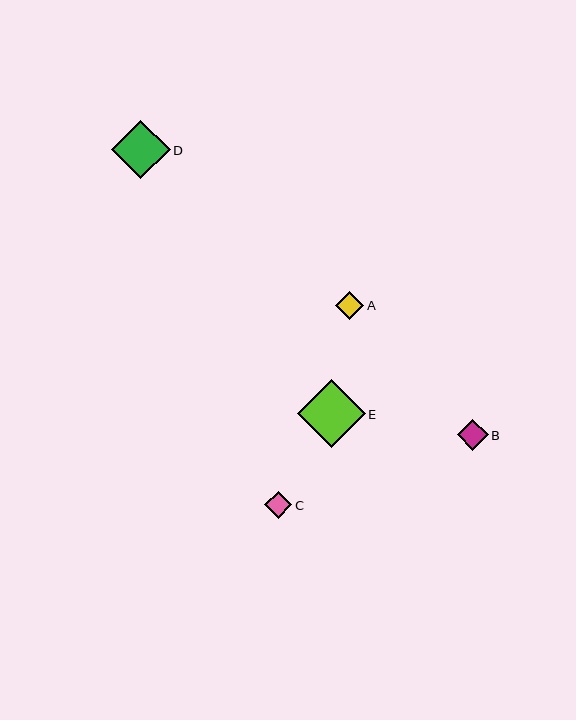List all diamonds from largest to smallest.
From largest to smallest: E, D, B, A, C.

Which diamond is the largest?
Diamond E is the largest with a size of approximately 68 pixels.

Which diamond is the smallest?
Diamond C is the smallest with a size of approximately 27 pixels.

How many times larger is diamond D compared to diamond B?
Diamond D is approximately 1.9 times the size of diamond B.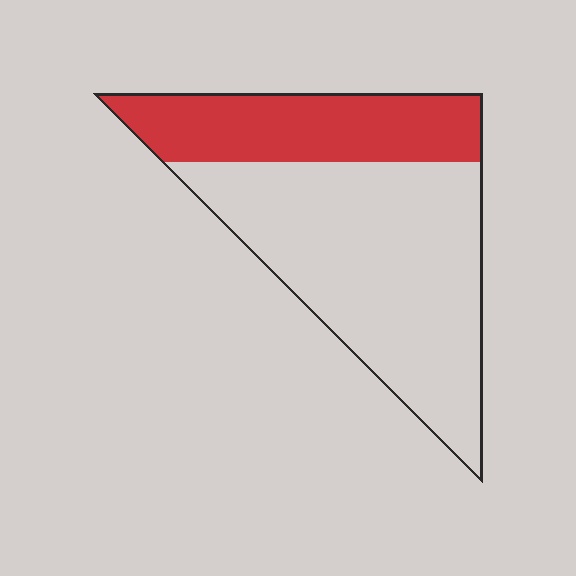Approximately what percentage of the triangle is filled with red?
Approximately 30%.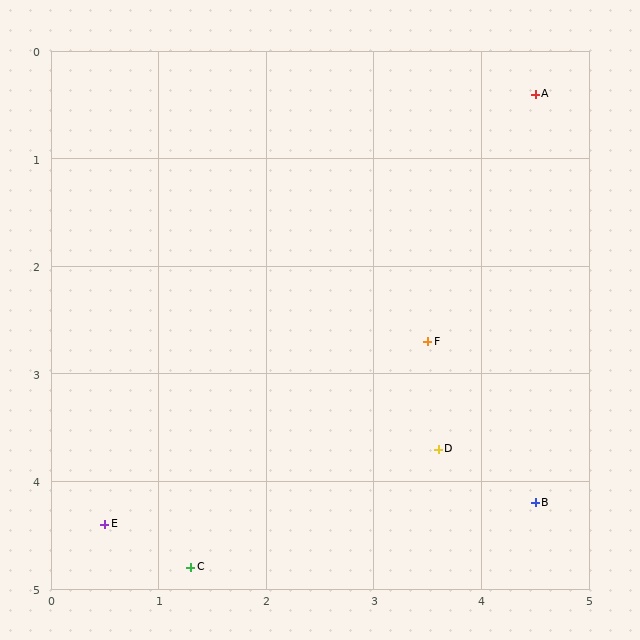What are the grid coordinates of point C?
Point C is at approximately (1.3, 4.8).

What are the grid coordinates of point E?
Point E is at approximately (0.5, 4.4).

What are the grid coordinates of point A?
Point A is at approximately (4.5, 0.4).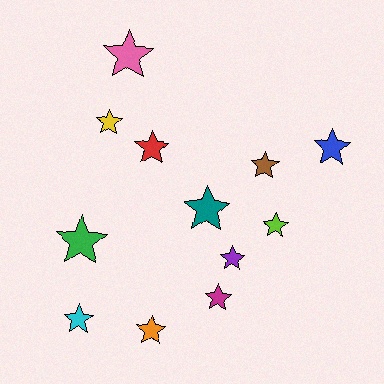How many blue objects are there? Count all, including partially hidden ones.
There is 1 blue object.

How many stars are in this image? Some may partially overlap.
There are 12 stars.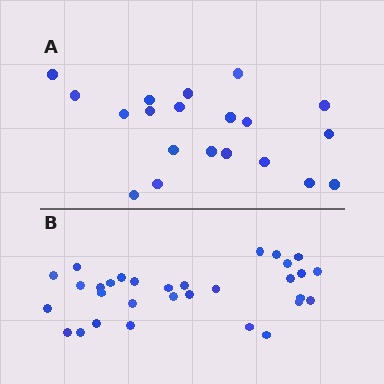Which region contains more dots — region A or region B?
Region B (the bottom region) has more dots.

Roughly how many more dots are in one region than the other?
Region B has roughly 12 or so more dots than region A.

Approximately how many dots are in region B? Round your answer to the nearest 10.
About 30 dots. (The exact count is 31, which rounds to 30.)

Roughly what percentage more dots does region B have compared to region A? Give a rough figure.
About 55% more.